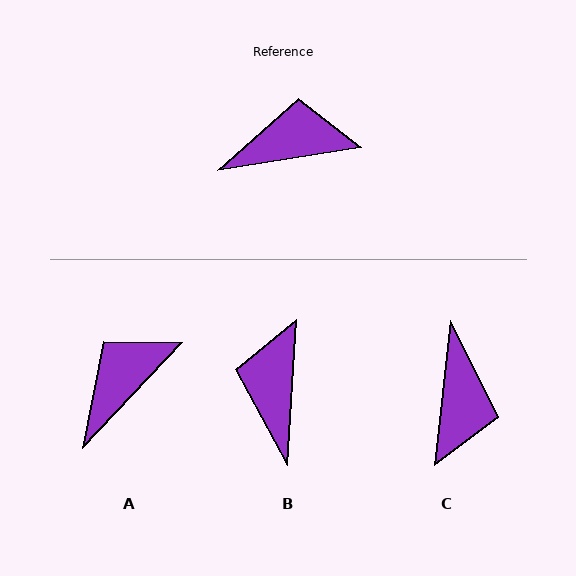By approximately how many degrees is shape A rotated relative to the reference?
Approximately 37 degrees counter-clockwise.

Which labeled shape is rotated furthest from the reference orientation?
C, about 105 degrees away.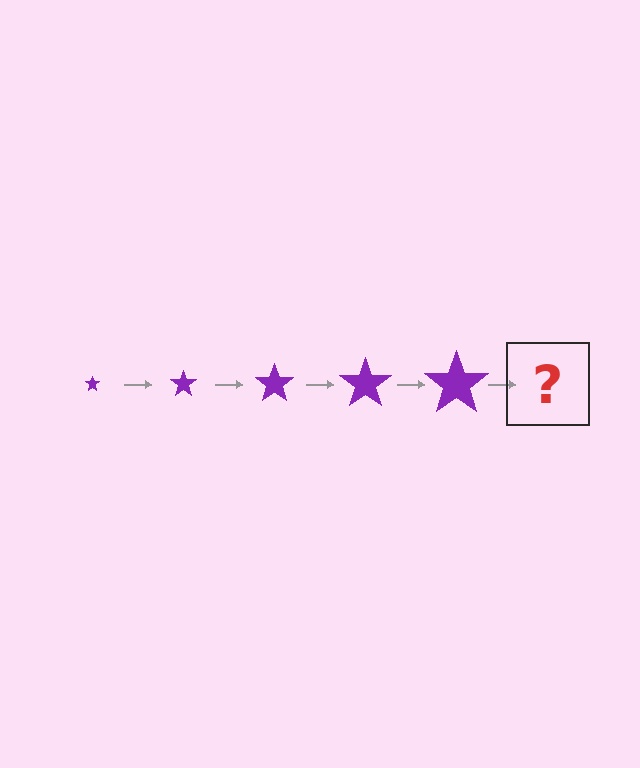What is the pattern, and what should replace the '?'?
The pattern is that the star gets progressively larger each step. The '?' should be a purple star, larger than the previous one.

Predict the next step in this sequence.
The next step is a purple star, larger than the previous one.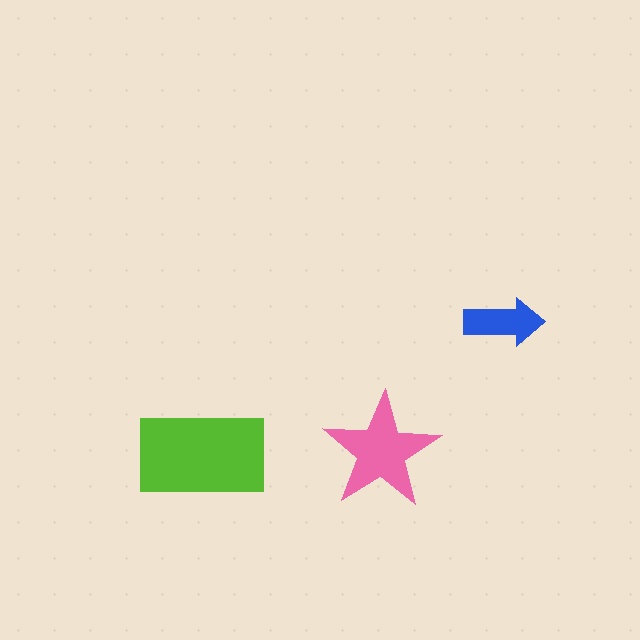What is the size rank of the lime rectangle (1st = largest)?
1st.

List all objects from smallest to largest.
The blue arrow, the pink star, the lime rectangle.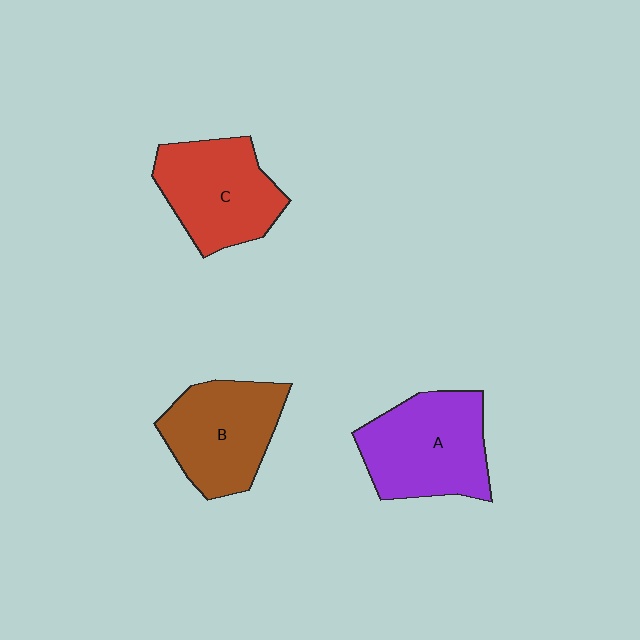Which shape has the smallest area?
Shape B (brown).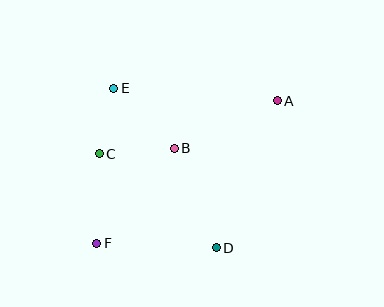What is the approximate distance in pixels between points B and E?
The distance between B and E is approximately 85 pixels.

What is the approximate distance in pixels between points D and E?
The distance between D and E is approximately 190 pixels.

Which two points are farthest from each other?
Points A and F are farthest from each other.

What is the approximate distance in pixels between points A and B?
The distance between A and B is approximately 113 pixels.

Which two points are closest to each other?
Points C and E are closest to each other.